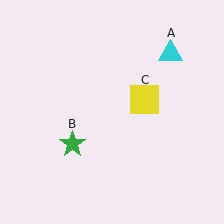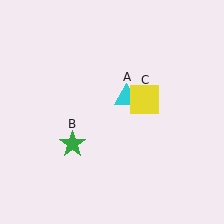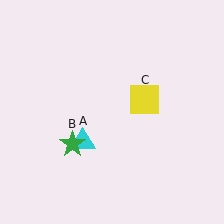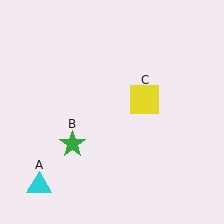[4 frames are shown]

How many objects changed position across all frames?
1 object changed position: cyan triangle (object A).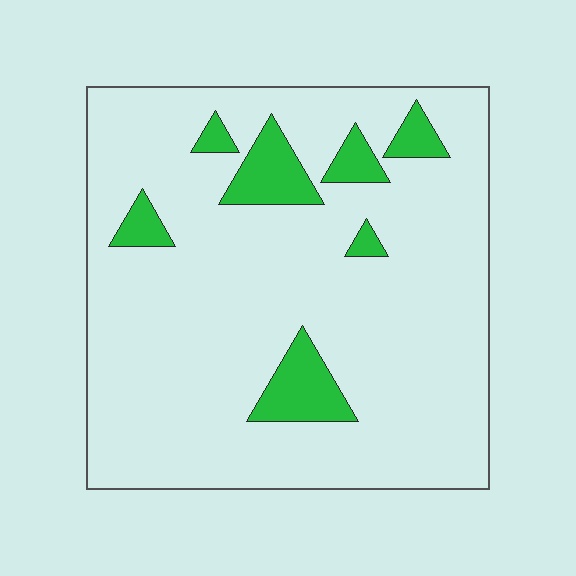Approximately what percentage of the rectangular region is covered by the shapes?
Approximately 10%.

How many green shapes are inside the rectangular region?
7.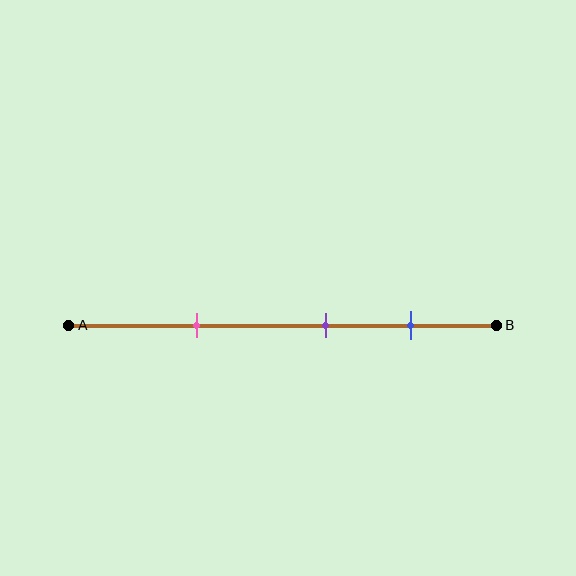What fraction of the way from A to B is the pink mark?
The pink mark is approximately 30% (0.3) of the way from A to B.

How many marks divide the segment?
There are 3 marks dividing the segment.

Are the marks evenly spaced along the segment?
Yes, the marks are approximately evenly spaced.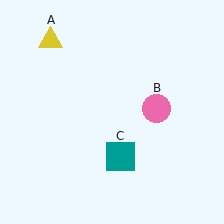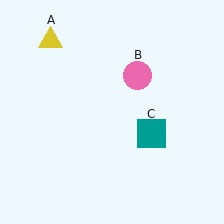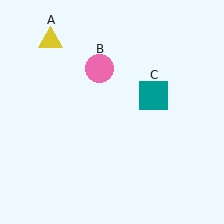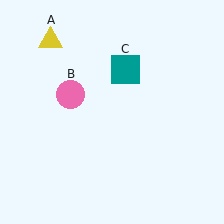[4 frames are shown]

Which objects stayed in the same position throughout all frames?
Yellow triangle (object A) remained stationary.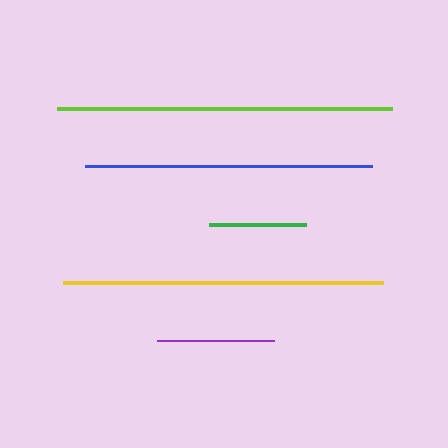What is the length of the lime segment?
The lime segment is approximately 335 pixels long.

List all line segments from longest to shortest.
From longest to shortest: lime, yellow, blue, purple, green.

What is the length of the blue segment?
The blue segment is approximately 287 pixels long.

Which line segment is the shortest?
The green line is the shortest at approximately 98 pixels.